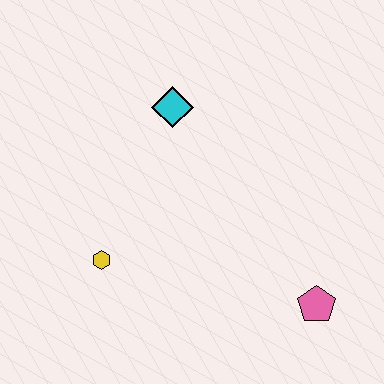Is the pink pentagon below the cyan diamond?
Yes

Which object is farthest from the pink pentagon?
The cyan diamond is farthest from the pink pentagon.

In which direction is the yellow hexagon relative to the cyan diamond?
The yellow hexagon is below the cyan diamond.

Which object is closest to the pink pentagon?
The yellow hexagon is closest to the pink pentagon.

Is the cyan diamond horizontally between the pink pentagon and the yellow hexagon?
Yes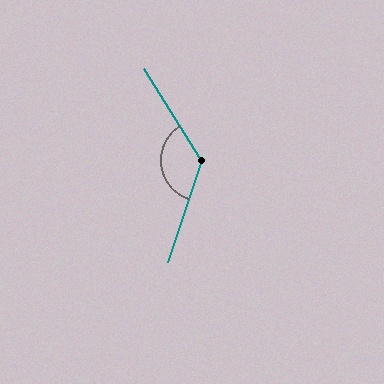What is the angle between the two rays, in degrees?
Approximately 130 degrees.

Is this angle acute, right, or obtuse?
It is obtuse.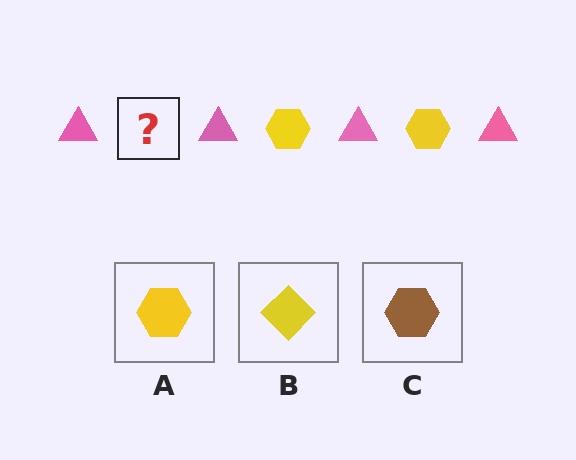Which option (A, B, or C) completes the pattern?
A.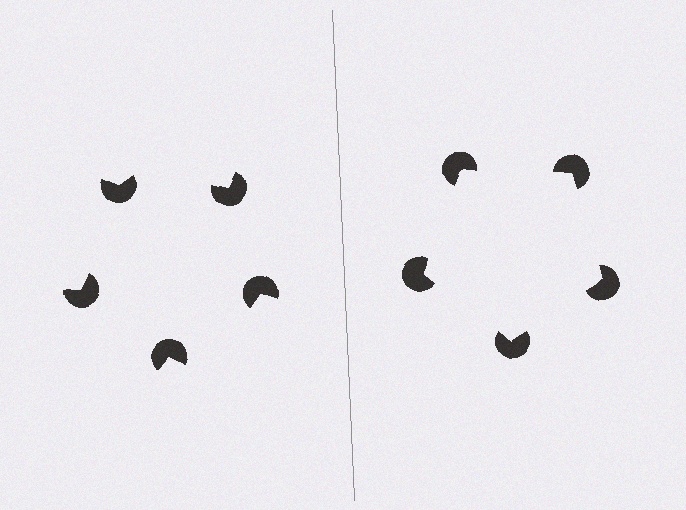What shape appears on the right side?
An illusory pentagon.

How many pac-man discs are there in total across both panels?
10 — 5 on each side.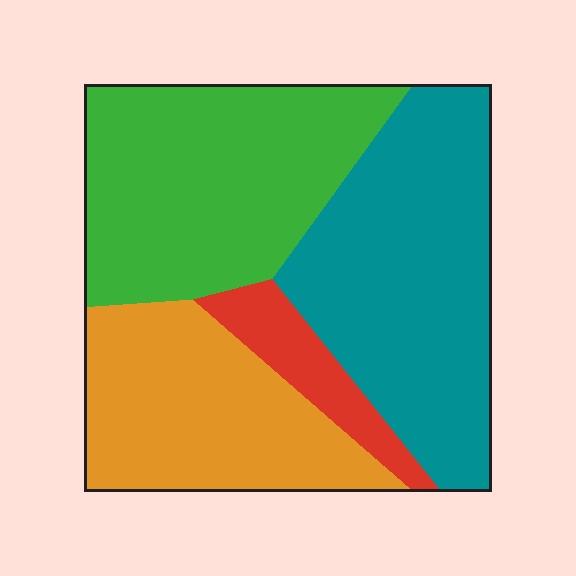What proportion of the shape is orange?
Orange takes up about one quarter (1/4) of the shape.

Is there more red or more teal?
Teal.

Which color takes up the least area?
Red, at roughly 10%.